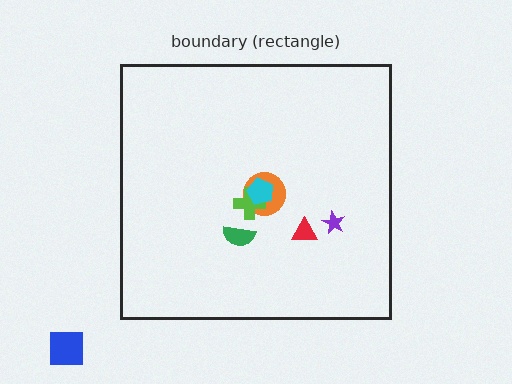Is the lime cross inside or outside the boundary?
Inside.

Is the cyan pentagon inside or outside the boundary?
Inside.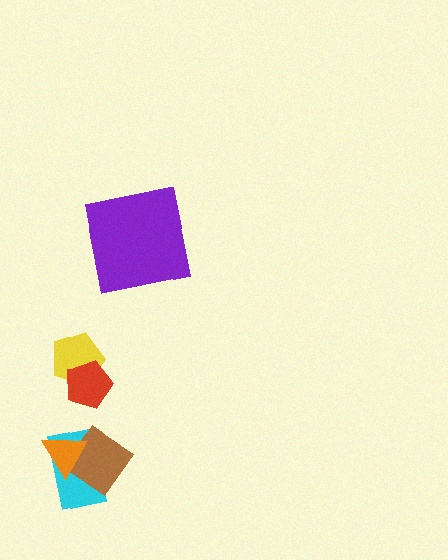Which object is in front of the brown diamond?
The orange triangle is in front of the brown diamond.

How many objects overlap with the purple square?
0 objects overlap with the purple square.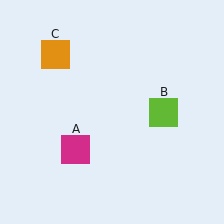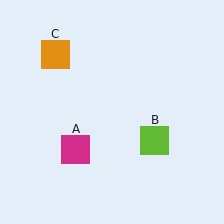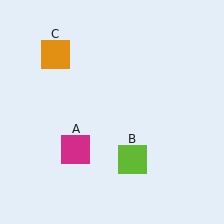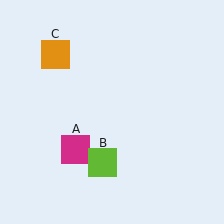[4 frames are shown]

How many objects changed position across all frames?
1 object changed position: lime square (object B).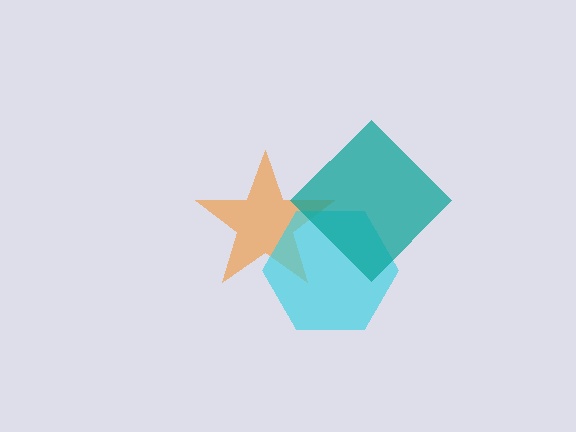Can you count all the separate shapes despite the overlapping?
Yes, there are 3 separate shapes.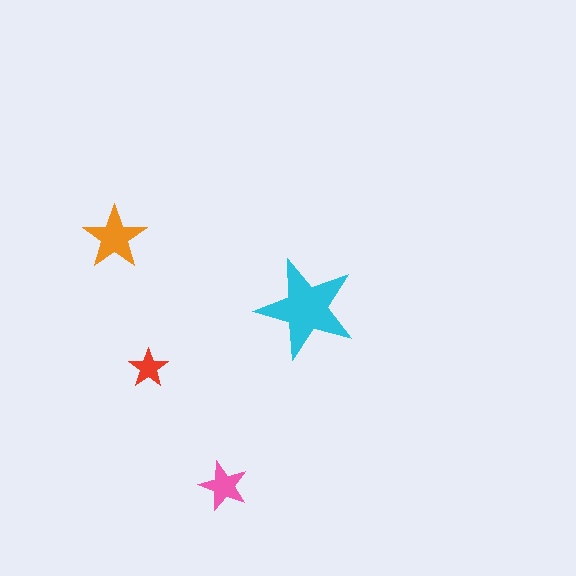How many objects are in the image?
There are 4 objects in the image.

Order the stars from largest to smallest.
the cyan one, the orange one, the pink one, the red one.